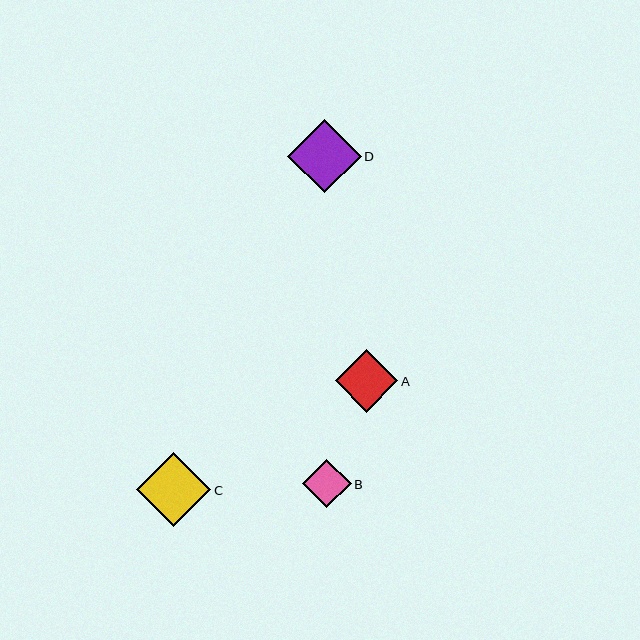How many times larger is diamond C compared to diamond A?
Diamond C is approximately 1.2 times the size of diamond A.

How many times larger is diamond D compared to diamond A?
Diamond D is approximately 1.2 times the size of diamond A.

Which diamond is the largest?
Diamond D is the largest with a size of approximately 74 pixels.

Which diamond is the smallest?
Diamond B is the smallest with a size of approximately 49 pixels.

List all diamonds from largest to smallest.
From largest to smallest: D, C, A, B.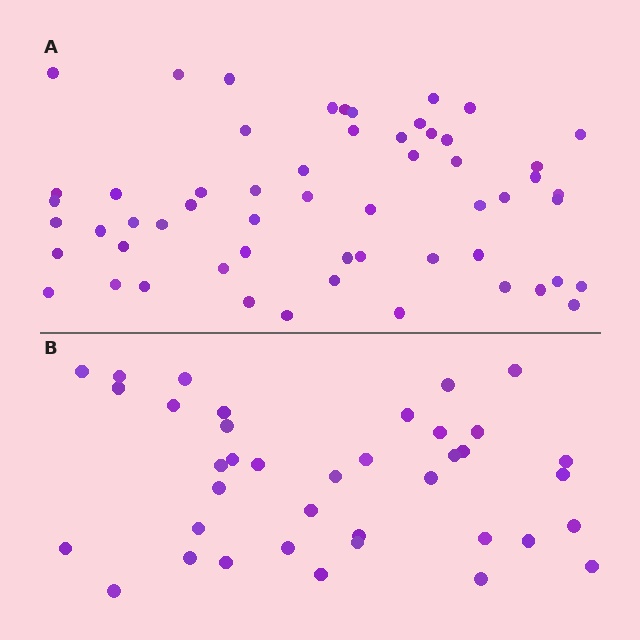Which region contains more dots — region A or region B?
Region A (the top region) has more dots.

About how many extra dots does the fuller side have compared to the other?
Region A has approximately 20 more dots than region B.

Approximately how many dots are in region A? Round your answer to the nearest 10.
About 60 dots. (The exact count is 57, which rounds to 60.)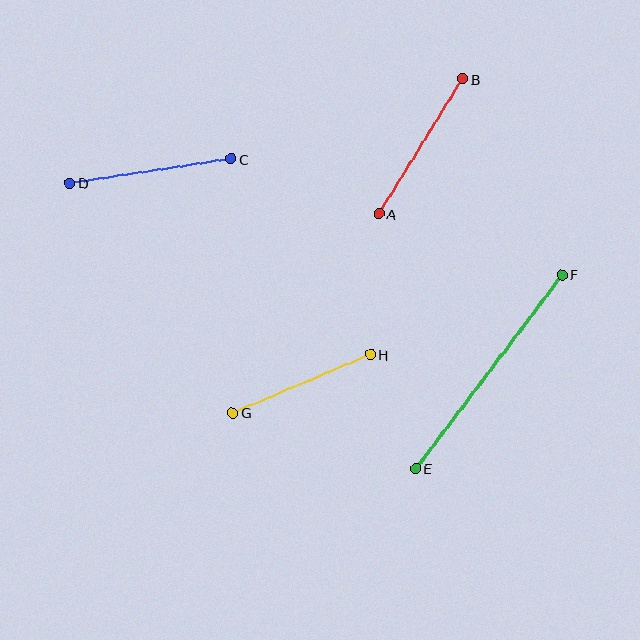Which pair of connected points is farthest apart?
Points E and F are farthest apart.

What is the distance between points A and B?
The distance is approximately 159 pixels.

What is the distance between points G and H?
The distance is approximately 150 pixels.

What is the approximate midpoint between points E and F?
The midpoint is at approximately (489, 372) pixels.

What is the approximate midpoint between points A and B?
The midpoint is at approximately (421, 146) pixels.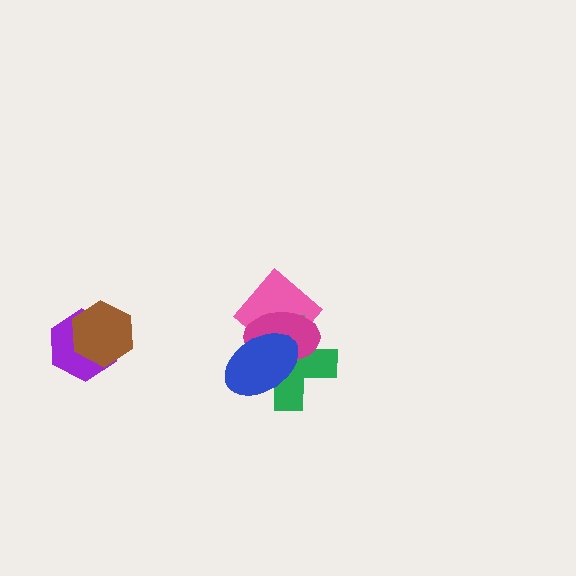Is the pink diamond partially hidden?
Yes, it is partially covered by another shape.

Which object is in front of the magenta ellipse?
The blue ellipse is in front of the magenta ellipse.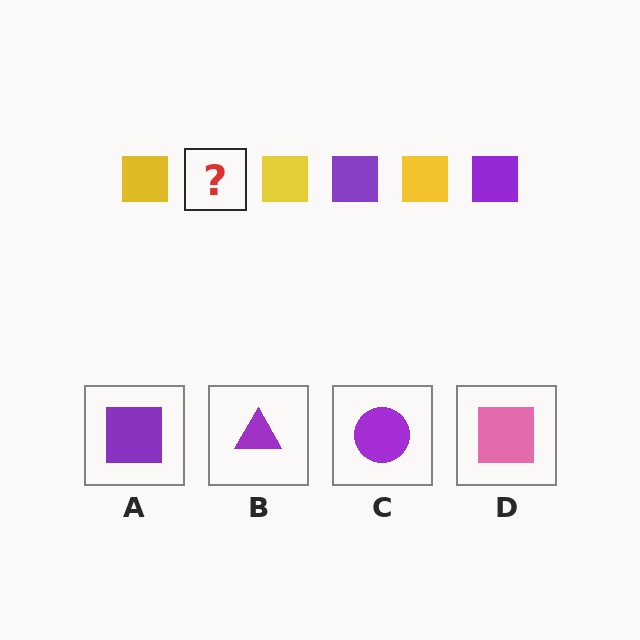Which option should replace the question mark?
Option A.